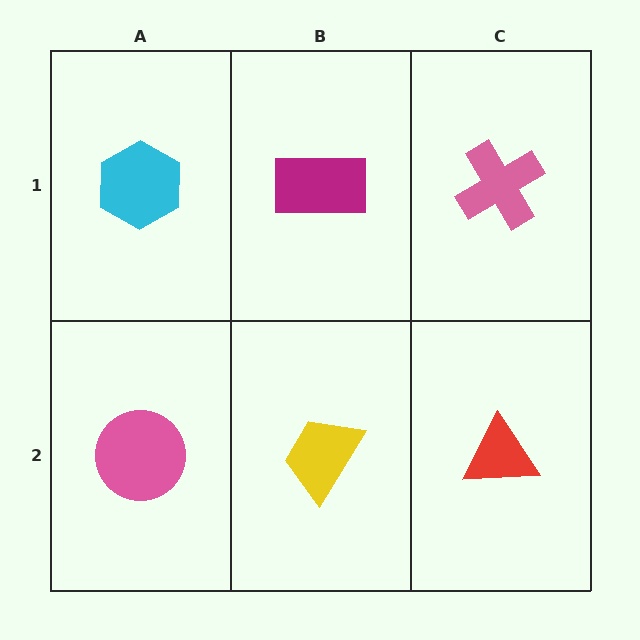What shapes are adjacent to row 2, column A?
A cyan hexagon (row 1, column A), a yellow trapezoid (row 2, column B).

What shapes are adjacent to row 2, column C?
A pink cross (row 1, column C), a yellow trapezoid (row 2, column B).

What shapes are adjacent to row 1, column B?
A yellow trapezoid (row 2, column B), a cyan hexagon (row 1, column A), a pink cross (row 1, column C).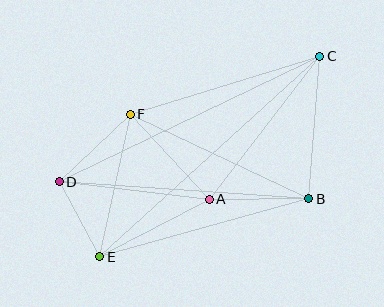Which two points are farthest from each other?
Points C and E are farthest from each other.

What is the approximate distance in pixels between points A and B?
The distance between A and B is approximately 100 pixels.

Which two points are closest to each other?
Points D and E are closest to each other.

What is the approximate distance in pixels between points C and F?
The distance between C and F is approximately 198 pixels.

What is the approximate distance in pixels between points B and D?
The distance between B and D is approximately 250 pixels.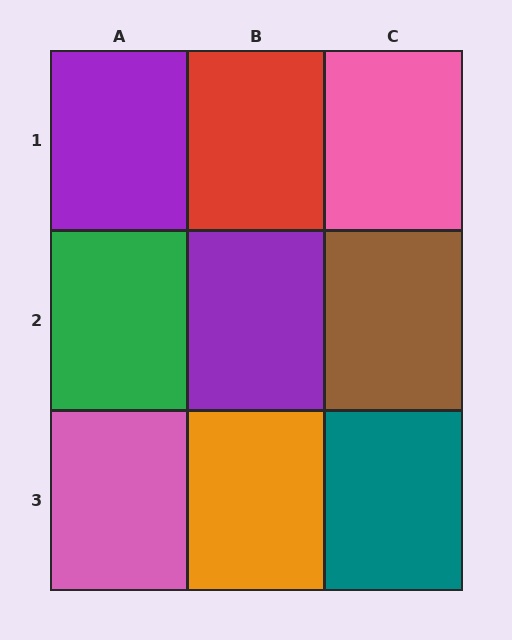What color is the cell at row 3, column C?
Teal.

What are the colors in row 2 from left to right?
Green, purple, brown.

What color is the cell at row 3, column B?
Orange.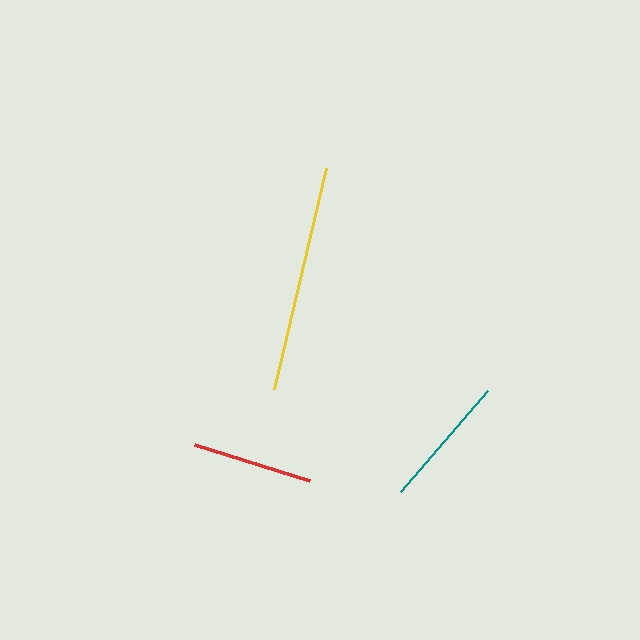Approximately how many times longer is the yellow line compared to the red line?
The yellow line is approximately 1.9 times the length of the red line.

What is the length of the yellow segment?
The yellow segment is approximately 227 pixels long.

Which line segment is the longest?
The yellow line is the longest at approximately 227 pixels.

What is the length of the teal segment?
The teal segment is approximately 133 pixels long.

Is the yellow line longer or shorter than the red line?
The yellow line is longer than the red line.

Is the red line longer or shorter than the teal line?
The teal line is longer than the red line.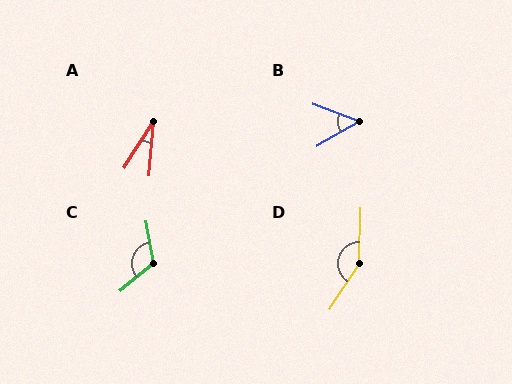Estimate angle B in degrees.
Approximately 50 degrees.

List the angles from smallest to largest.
A (27°), B (50°), C (119°), D (149°).